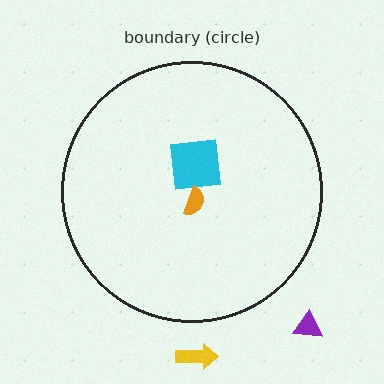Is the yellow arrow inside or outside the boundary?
Outside.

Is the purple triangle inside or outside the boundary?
Outside.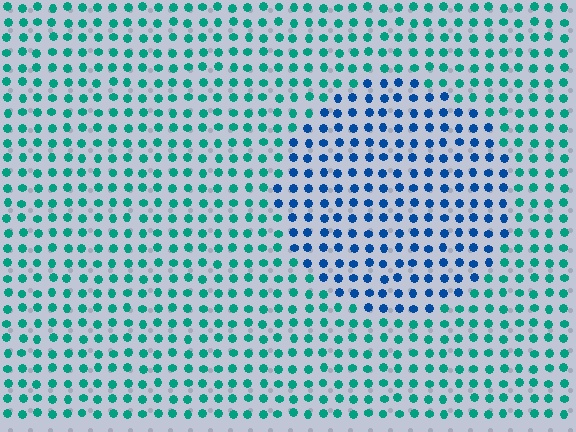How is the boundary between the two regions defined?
The boundary is defined purely by a slight shift in hue (about 45 degrees). Spacing, size, and orientation are identical on both sides.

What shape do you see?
I see a circle.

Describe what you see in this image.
The image is filled with small teal elements in a uniform arrangement. A circle-shaped region is visible where the elements are tinted to a slightly different hue, forming a subtle color boundary.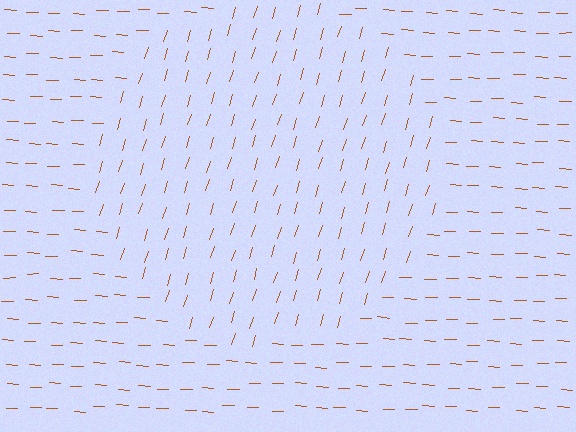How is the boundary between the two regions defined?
The boundary is defined purely by a change in line orientation (approximately 75 degrees difference). All lines are the same color and thickness.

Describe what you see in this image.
The image is filled with small brown line segments. A circle region in the image has lines oriented differently from the surrounding lines, creating a visible texture boundary.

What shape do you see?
I see a circle.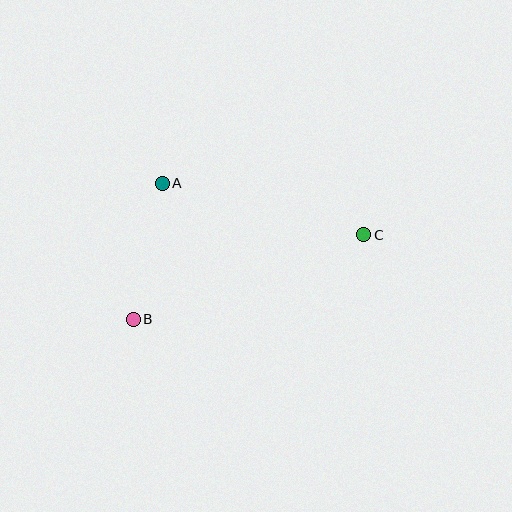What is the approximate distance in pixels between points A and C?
The distance between A and C is approximately 208 pixels.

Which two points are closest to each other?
Points A and B are closest to each other.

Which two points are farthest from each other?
Points B and C are farthest from each other.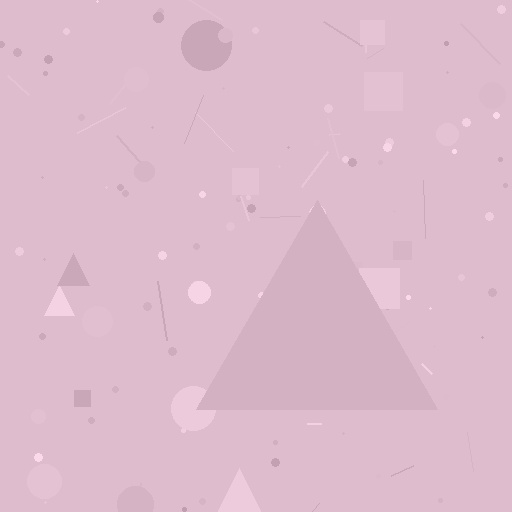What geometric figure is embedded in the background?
A triangle is embedded in the background.